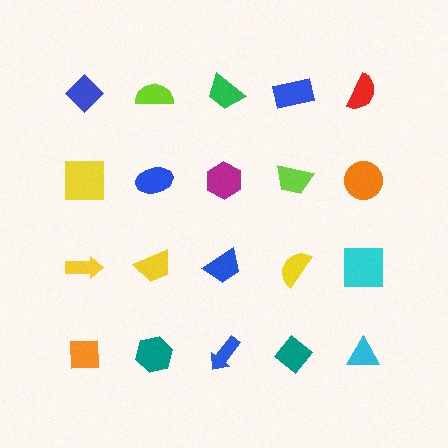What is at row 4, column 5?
A cyan triangle.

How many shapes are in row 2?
5 shapes.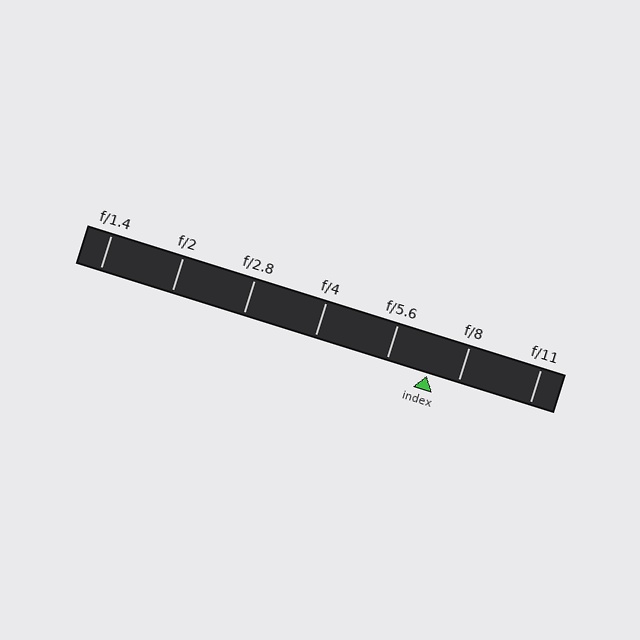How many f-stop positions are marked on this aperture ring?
There are 7 f-stop positions marked.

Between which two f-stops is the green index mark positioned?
The index mark is between f/5.6 and f/8.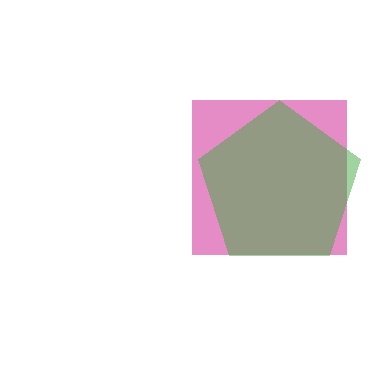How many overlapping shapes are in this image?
There are 2 overlapping shapes in the image.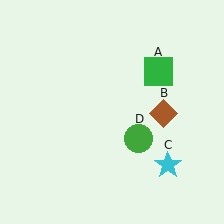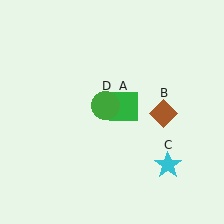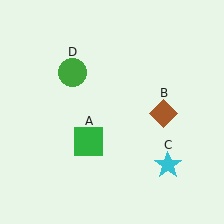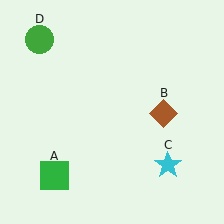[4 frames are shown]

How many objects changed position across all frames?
2 objects changed position: green square (object A), green circle (object D).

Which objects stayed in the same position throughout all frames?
Brown diamond (object B) and cyan star (object C) remained stationary.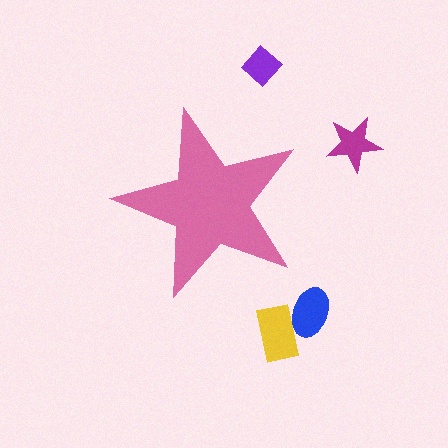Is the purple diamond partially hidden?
No, the purple diamond is fully visible.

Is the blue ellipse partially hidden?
No, the blue ellipse is fully visible.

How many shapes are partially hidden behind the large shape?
0 shapes are partially hidden.